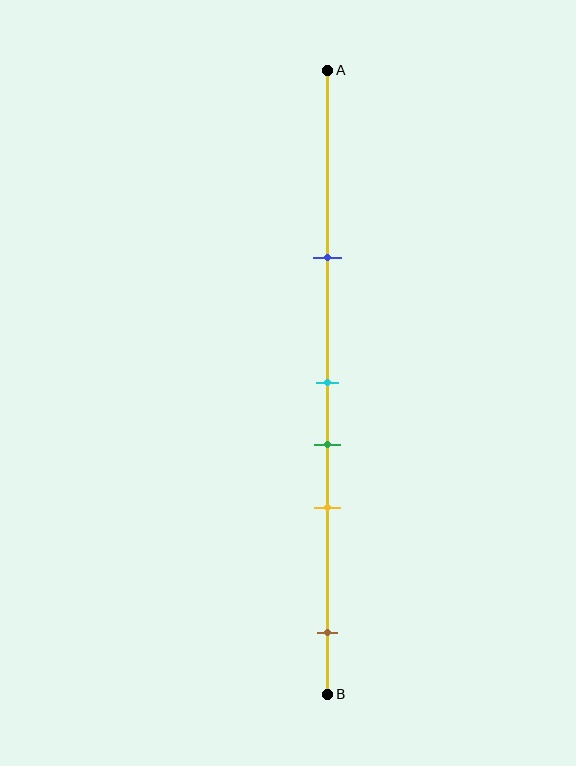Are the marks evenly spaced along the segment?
No, the marks are not evenly spaced.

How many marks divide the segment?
There are 5 marks dividing the segment.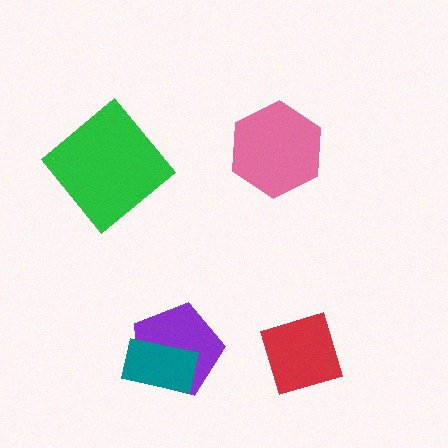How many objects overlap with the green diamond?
0 objects overlap with the green diamond.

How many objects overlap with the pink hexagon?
0 objects overlap with the pink hexagon.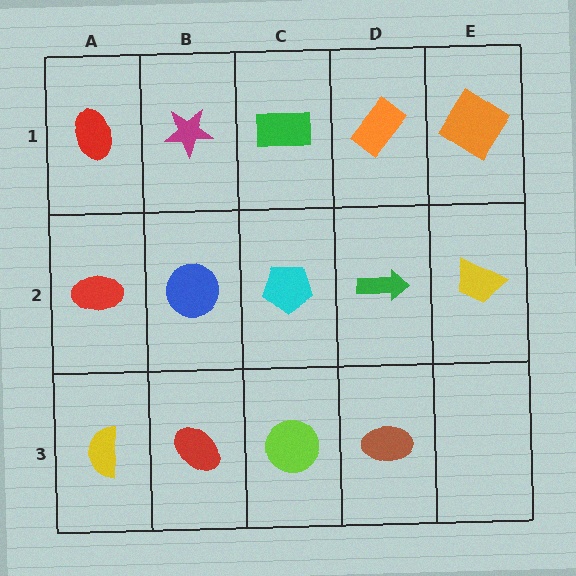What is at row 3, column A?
A yellow semicircle.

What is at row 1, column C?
A green rectangle.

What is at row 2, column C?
A cyan pentagon.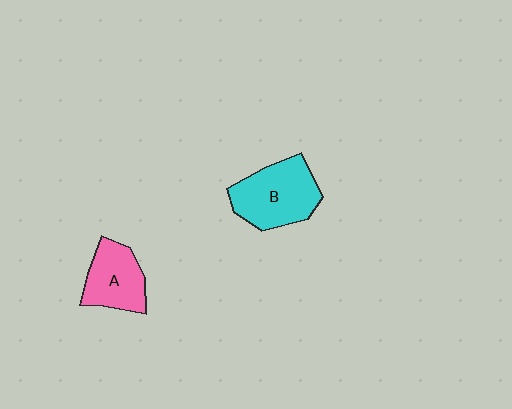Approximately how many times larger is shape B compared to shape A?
Approximately 1.4 times.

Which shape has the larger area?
Shape B (cyan).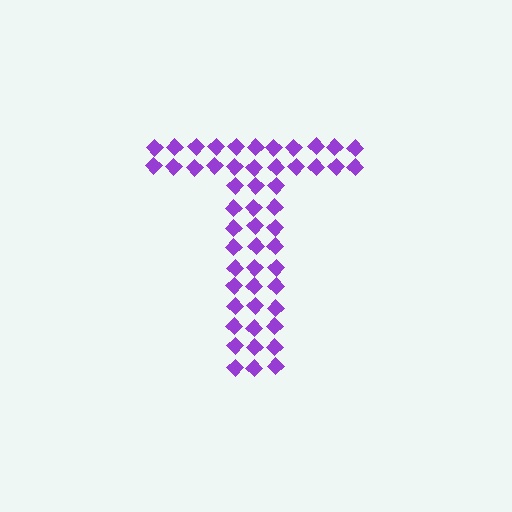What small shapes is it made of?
It is made of small diamonds.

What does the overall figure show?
The overall figure shows the letter T.